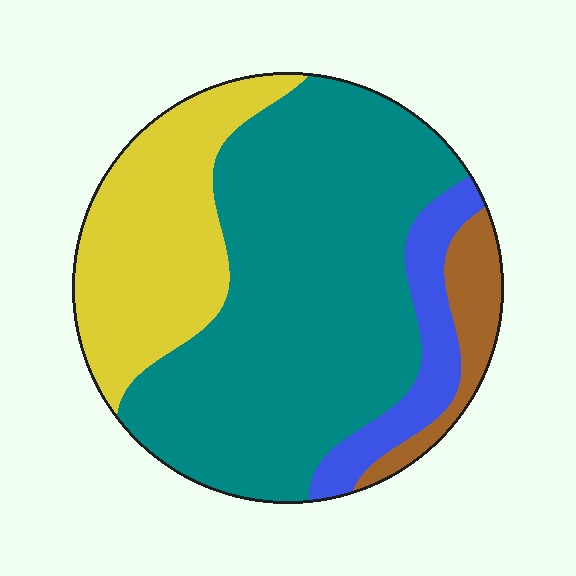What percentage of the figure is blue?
Blue takes up less than a sixth of the figure.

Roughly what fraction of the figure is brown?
Brown covers 7% of the figure.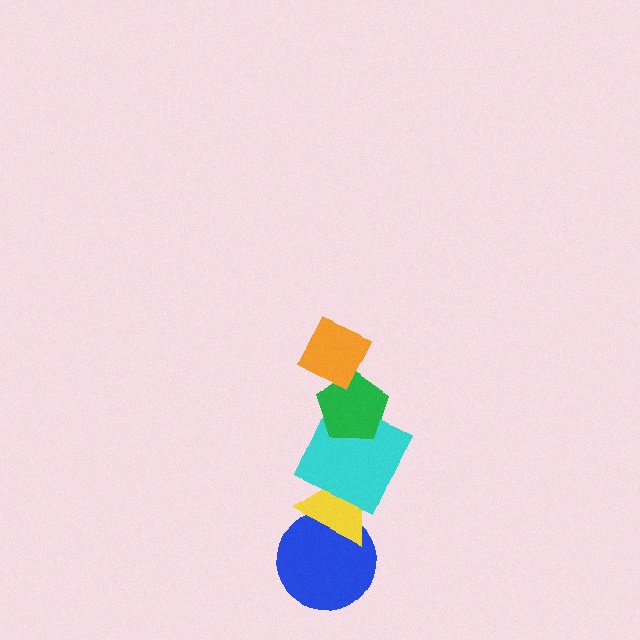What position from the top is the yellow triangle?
The yellow triangle is 4th from the top.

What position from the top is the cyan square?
The cyan square is 3rd from the top.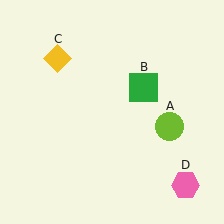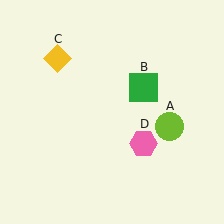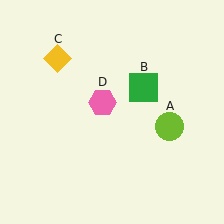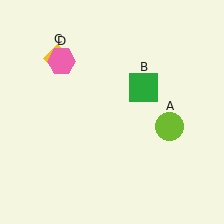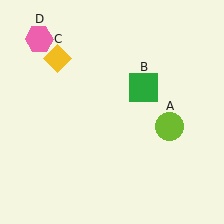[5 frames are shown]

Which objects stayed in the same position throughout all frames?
Lime circle (object A) and green square (object B) and yellow diamond (object C) remained stationary.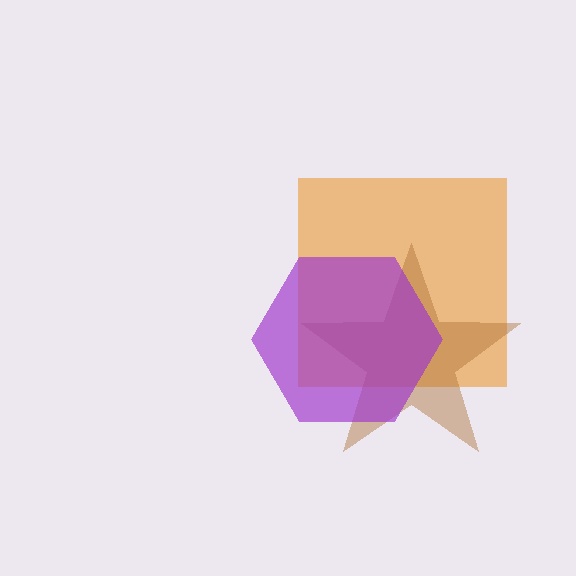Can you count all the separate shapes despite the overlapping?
Yes, there are 3 separate shapes.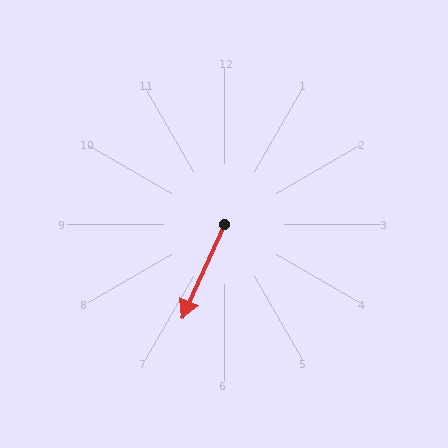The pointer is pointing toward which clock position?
Roughly 7 o'clock.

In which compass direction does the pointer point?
Southwest.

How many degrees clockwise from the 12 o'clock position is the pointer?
Approximately 204 degrees.